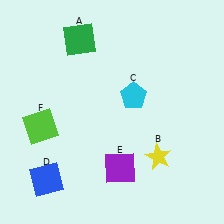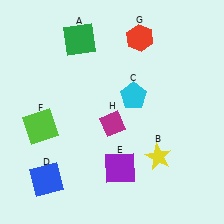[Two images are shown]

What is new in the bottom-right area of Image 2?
A magenta diamond (H) was added in the bottom-right area of Image 2.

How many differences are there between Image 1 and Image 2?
There are 2 differences between the two images.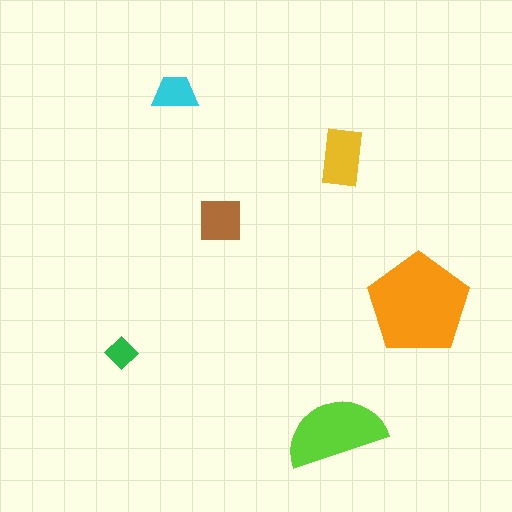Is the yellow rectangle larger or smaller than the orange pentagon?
Smaller.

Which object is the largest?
The orange pentagon.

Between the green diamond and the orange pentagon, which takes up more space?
The orange pentagon.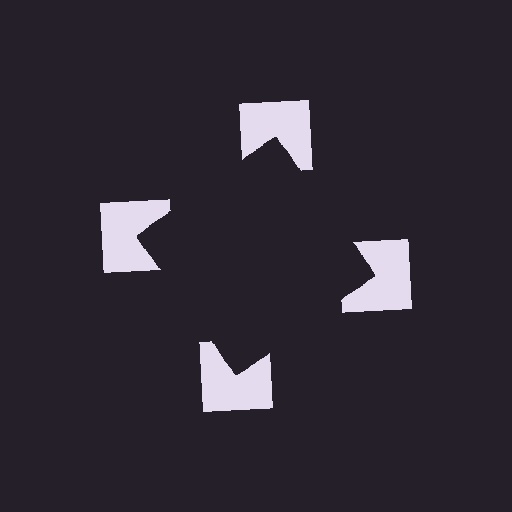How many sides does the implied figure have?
4 sides.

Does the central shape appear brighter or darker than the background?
It typically appears slightly darker than the background, even though no actual brightness change is drawn.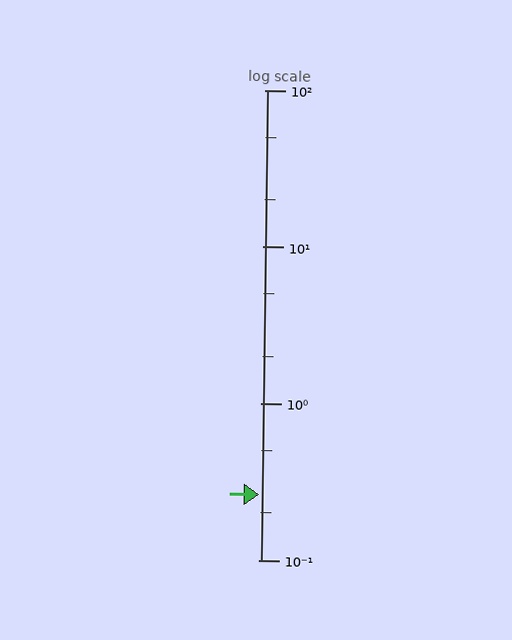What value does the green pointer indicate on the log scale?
The pointer indicates approximately 0.26.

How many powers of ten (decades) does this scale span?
The scale spans 3 decades, from 0.1 to 100.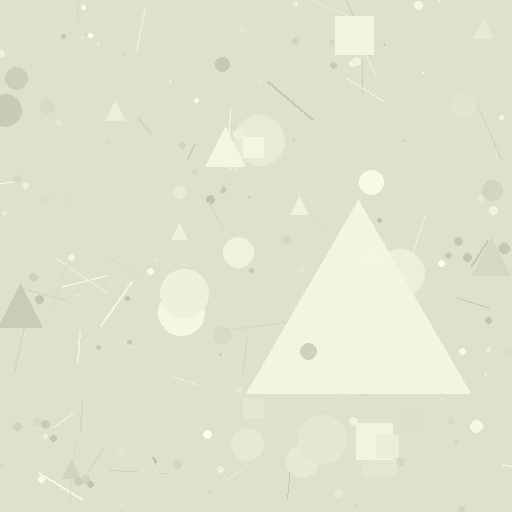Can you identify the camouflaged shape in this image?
The camouflaged shape is a triangle.